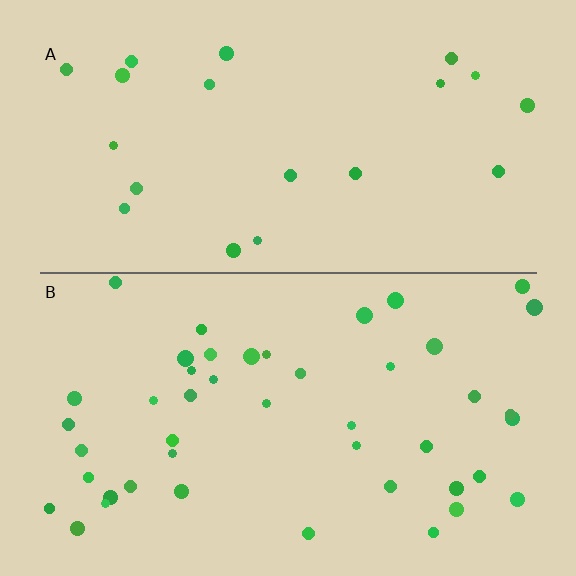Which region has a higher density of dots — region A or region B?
B (the bottom).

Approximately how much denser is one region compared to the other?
Approximately 2.2× — region B over region A.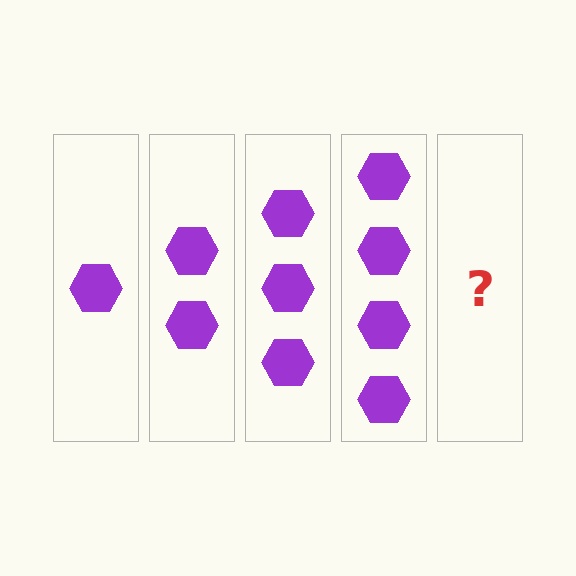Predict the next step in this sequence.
The next step is 5 hexagons.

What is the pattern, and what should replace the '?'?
The pattern is that each step adds one more hexagon. The '?' should be 5 hexagons.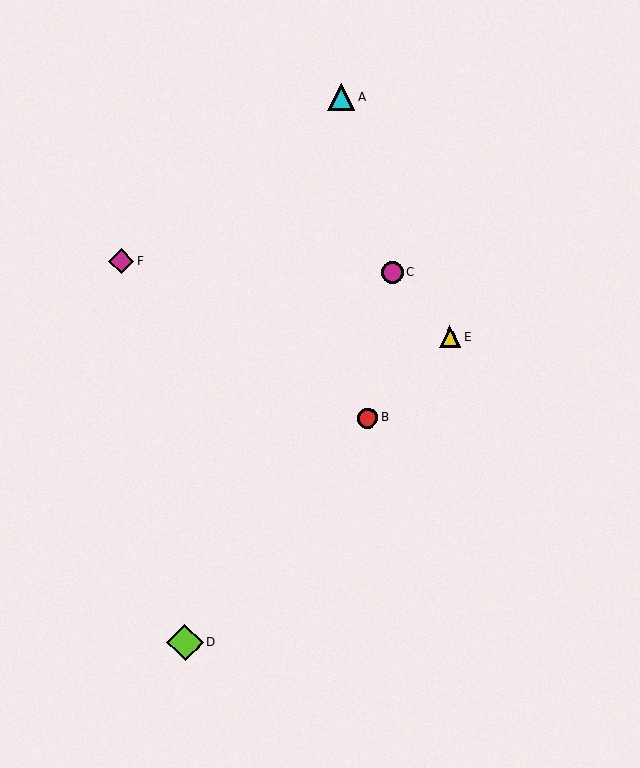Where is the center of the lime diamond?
The center of the lime diamond is at (185, 643).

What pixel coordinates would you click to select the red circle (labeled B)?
Click at (368, 418) to select the red circle B.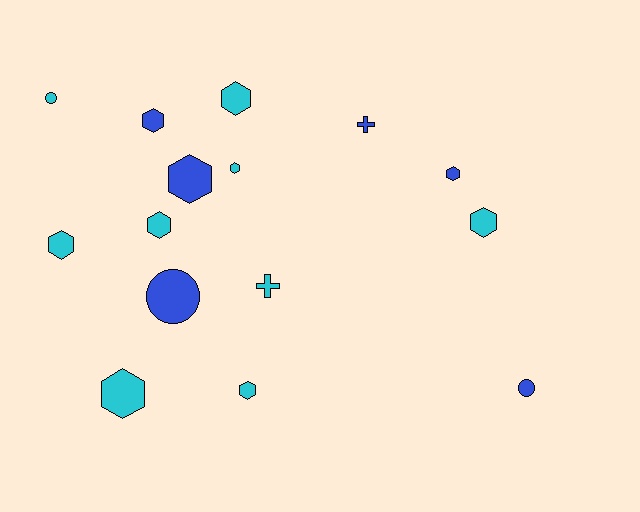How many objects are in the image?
There are 15 objects.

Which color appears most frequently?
Cyan, with 9 objects.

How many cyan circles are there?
There is 1 cyan circle.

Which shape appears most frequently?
Hexagon, with 10 objects.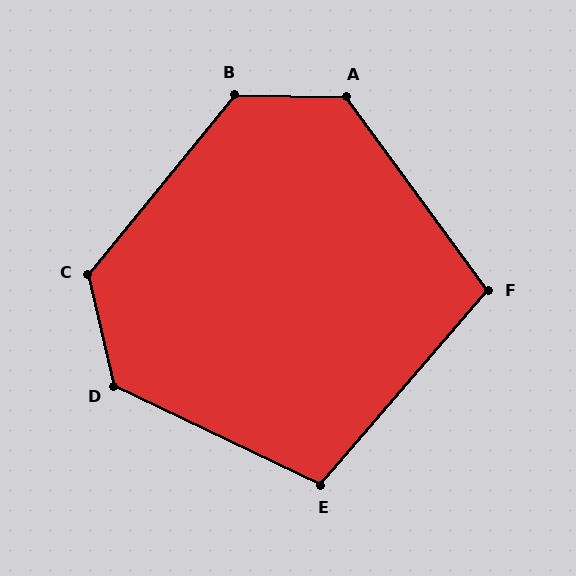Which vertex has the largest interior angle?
B, at approximately 128 degrees.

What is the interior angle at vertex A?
Approximately 127 degrees (obtuse).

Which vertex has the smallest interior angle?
F, at approximately 103 degrees.